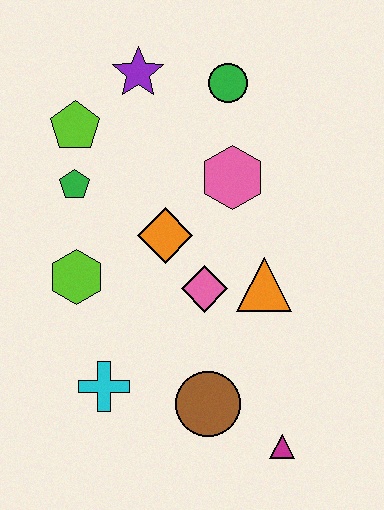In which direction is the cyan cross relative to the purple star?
The cyan cross is below the purple star.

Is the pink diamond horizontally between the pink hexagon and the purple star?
Yes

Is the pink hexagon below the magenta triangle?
No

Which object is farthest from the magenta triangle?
The purple star is farthest from the magenta triangle.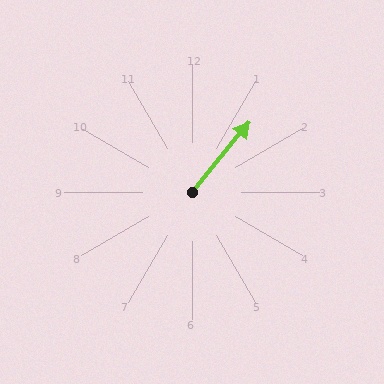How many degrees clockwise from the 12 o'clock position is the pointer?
Approximately 39 degrees.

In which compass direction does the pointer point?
Northeast.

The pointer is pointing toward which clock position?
Roughly 1 o'clock.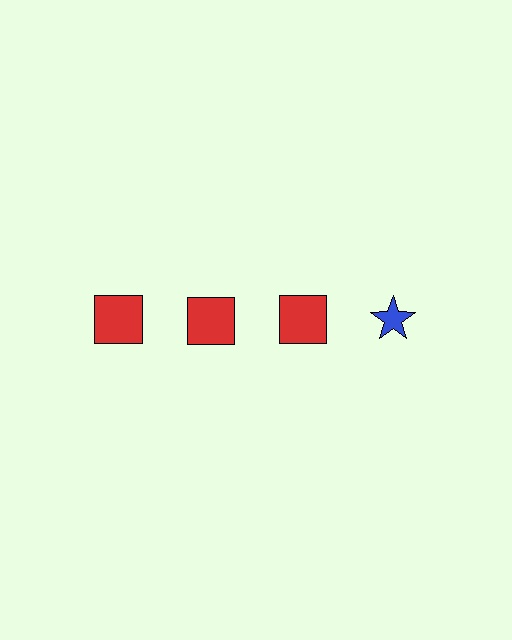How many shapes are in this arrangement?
There are 4 shapes arranged in a grid pattern.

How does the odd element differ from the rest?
It differs in both color (blue instead of red) and shape (star instead of square).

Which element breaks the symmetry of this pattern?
The blue star in the top row, second from right column breaks the symmetry. All other shapes are red squares.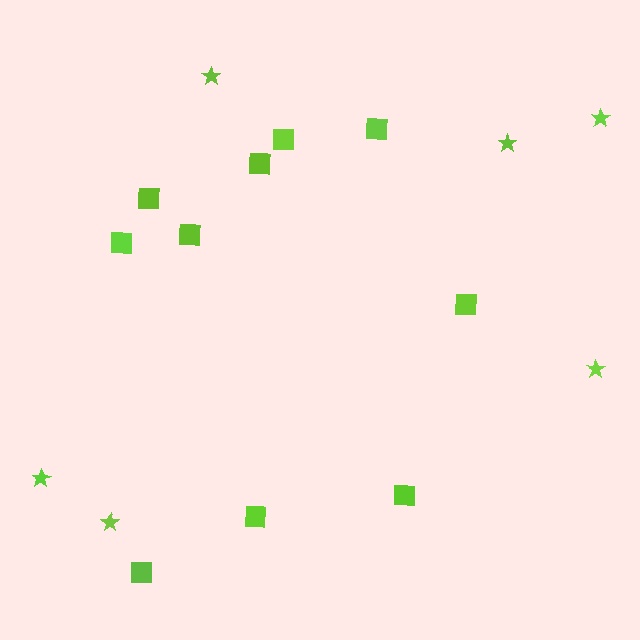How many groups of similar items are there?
There are 2 groups: one group of stars (6) and one group of squares (10).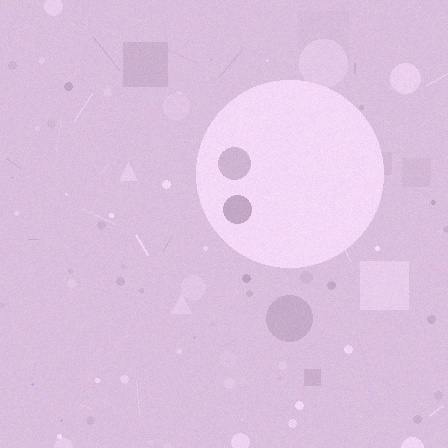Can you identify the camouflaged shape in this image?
The camouflaged shape is a circle.